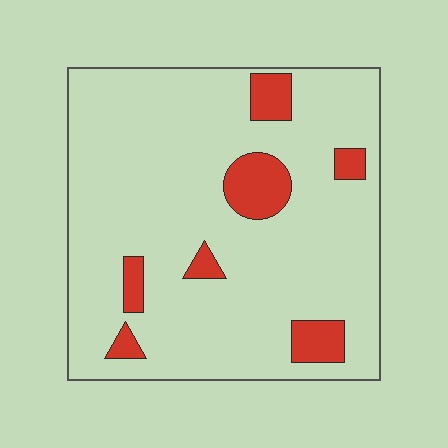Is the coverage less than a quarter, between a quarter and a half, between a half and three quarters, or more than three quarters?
Less than a quarter.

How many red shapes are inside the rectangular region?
7.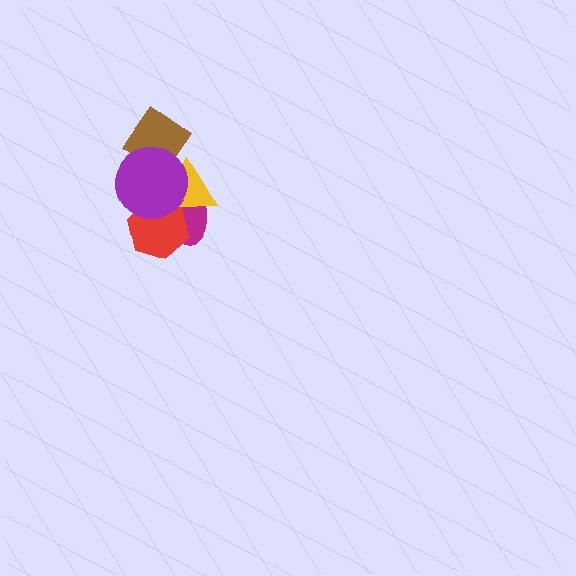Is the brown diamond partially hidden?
Yes, it is partially covered by another shape.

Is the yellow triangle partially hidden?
Yes, it is partially covered by another shape.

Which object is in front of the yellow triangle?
The purple circle is in front of the yellow triangle.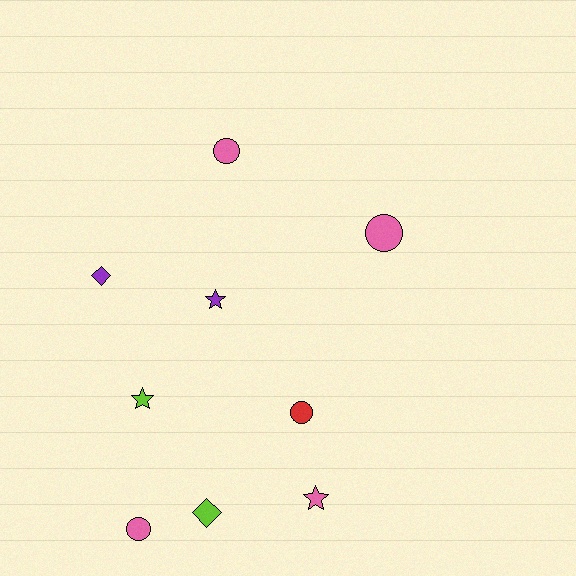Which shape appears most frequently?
Circle, with 4 objects.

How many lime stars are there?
There is 1 lime star.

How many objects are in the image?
There are 9 objects.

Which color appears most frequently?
Pink, with 4 objects.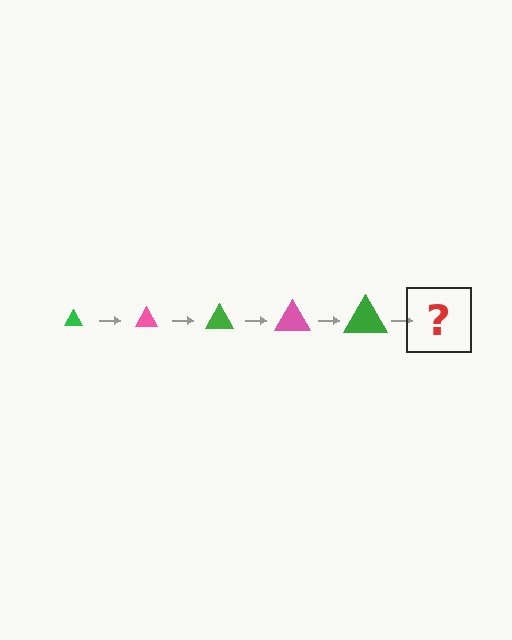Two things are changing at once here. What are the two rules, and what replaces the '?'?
The two rules are that the triangle grows larger each step and the color cycles through green and pink. The '?' should be a pink triangle, larger than the previous one.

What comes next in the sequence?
The next element should be a pink triangle, larger than the previous one.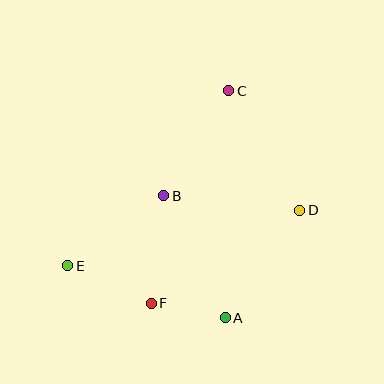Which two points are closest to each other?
Points A and F are closest to each other.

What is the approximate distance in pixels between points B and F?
The distance between B and F is approximately 108 pixels.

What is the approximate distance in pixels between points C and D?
The distance between C and D is approximately 139 pixels.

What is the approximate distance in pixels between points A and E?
The distance between A and E is approximately 166 pixels.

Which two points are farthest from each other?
Points D and E are farthest from each other.